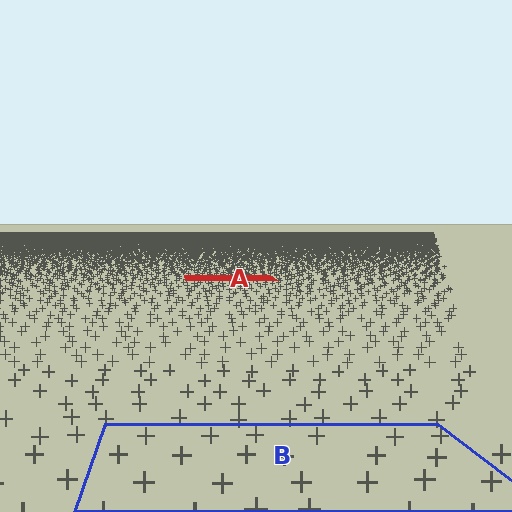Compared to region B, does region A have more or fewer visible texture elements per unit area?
Region A has more texture elements per unit area — they are packed more densely because it is farther away.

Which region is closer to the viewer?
Region B is closer. The texture elements there are larger and more spread out.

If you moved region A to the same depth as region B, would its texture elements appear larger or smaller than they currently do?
They would appear larger. At a closer depth, the same texture elements are projected at a bigger on-screen size.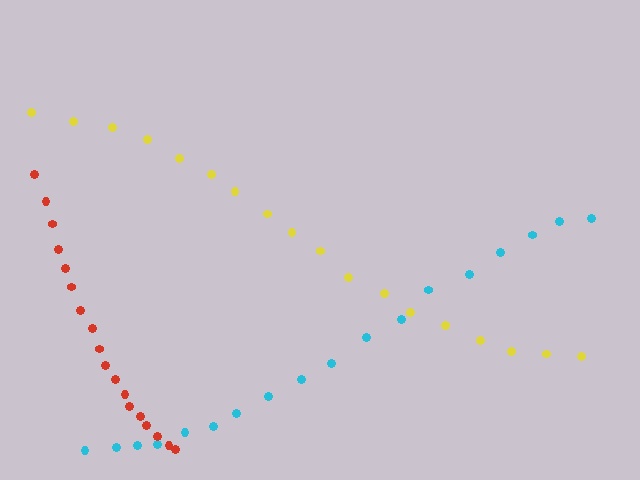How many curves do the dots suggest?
There are 3 distinct paths.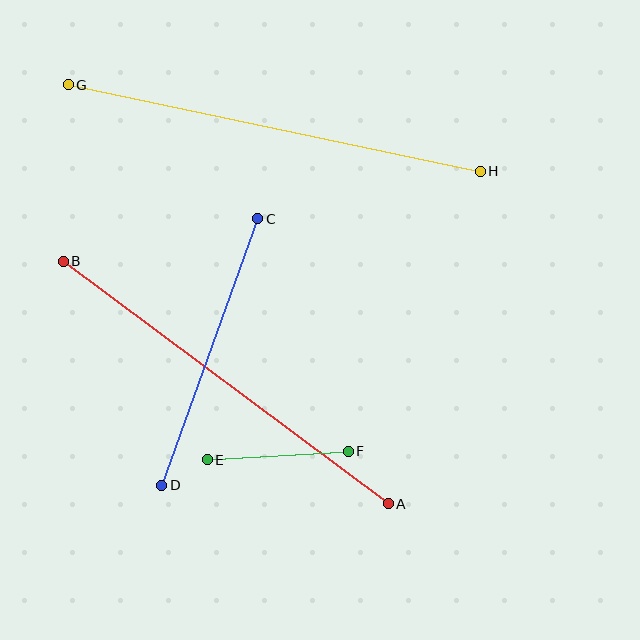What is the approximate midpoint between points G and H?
The midpoint is at approximately (274, 128) pixels.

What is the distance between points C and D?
The distance is approximately 283 pixels.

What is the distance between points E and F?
The distance is approximately 141 pixels.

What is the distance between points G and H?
The distance is approximately 421 pixels.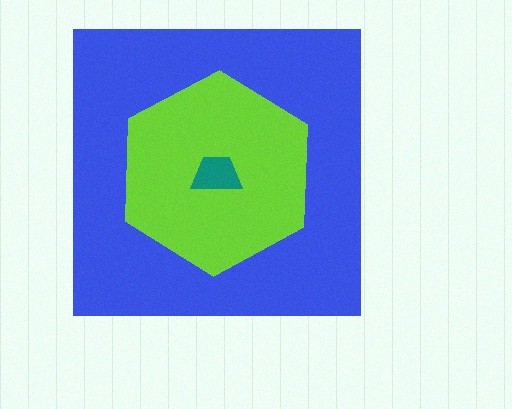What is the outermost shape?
The blue square.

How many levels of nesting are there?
3.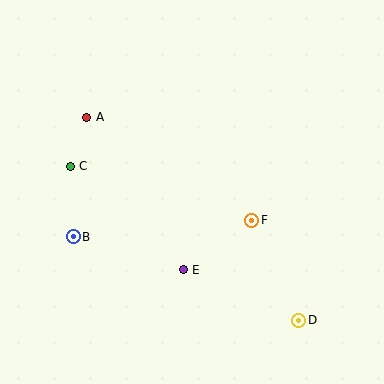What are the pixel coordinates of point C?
Point C is at (70, 166).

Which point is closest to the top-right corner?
Point F is closest to the top-right corner.